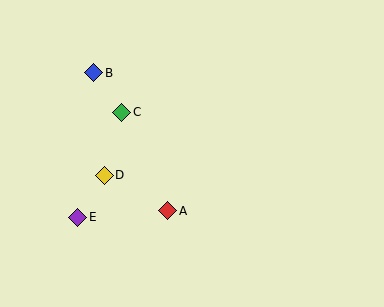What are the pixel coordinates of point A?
Point A is at (168, 211).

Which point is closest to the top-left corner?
Point B is closest to the top-left corner.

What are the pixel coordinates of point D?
Point D is at (104, 175).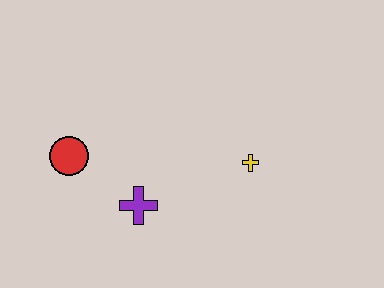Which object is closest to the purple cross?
The red circle is closest to the purple cross.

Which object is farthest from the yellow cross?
The red circle is farthest from the yellow cross.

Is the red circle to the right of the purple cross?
No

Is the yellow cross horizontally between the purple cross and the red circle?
No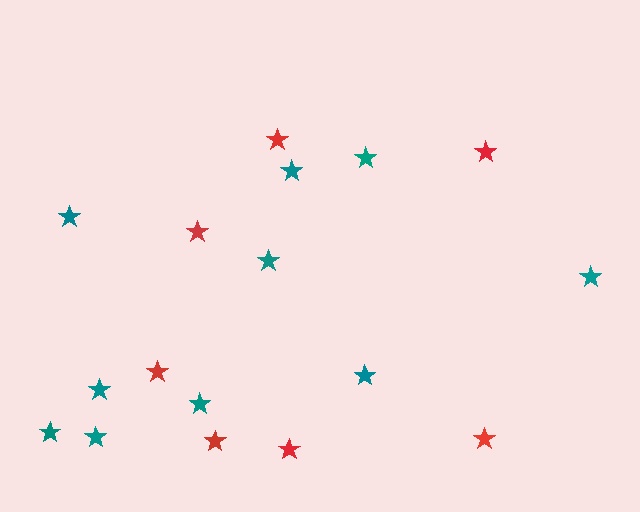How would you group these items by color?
There are 2 groups: one group of red stars (7) and one group of teal stars (10).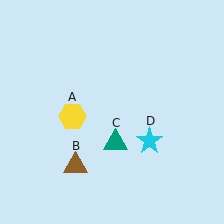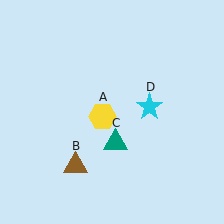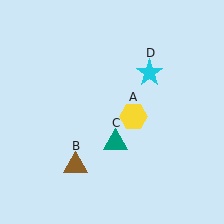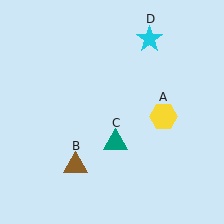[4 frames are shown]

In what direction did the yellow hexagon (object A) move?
The yellow hexagon (object A) moved right.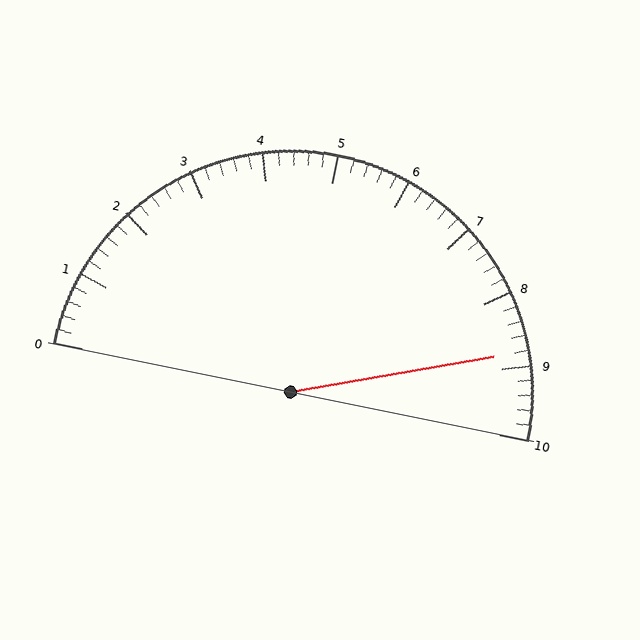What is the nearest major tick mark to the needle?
The nearest major tick mark is 9.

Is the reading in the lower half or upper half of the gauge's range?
The reading is in the upper half of the range (0 to 10).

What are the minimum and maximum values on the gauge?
The gauge ranges from 0 to 10.